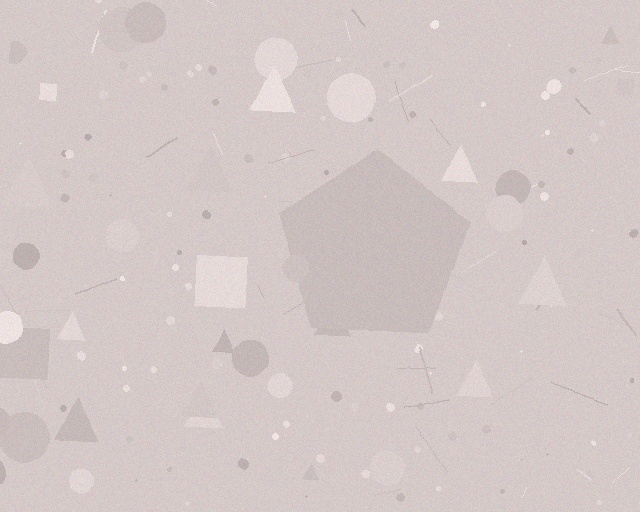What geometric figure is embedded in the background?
A pentagon is embedded in the background.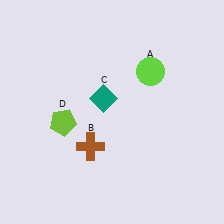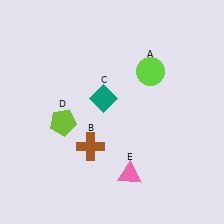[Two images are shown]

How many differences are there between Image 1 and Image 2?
There is 1 difference between the two images.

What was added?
A pink triangle (E) was added in Image 2.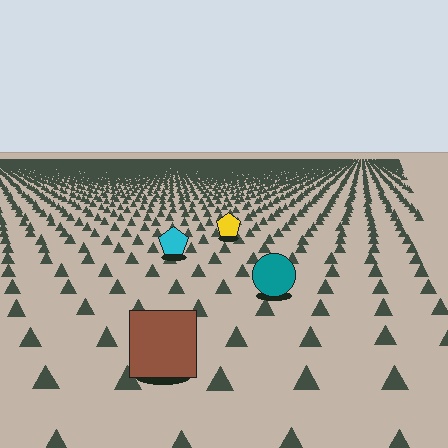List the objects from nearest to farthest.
From nearest to farthest: the brown square, the teal circle, the cyan pentagon, the yellow pentagon.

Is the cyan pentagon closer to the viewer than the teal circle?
No. The teal circle is closer — you can tell from the texture gradient: the ground texture is coarser near it.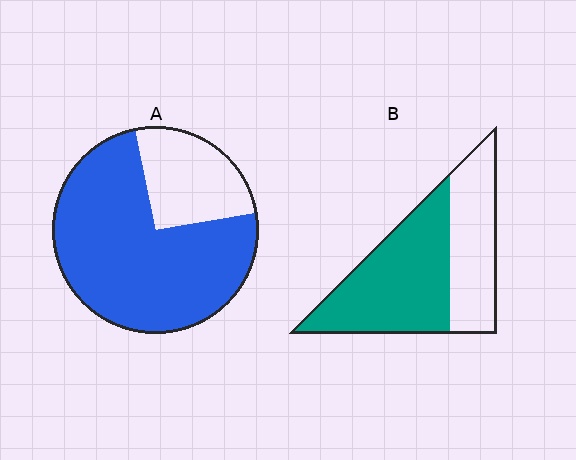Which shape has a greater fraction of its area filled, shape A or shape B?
Shape A.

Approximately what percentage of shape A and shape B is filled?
A is approximately 75% and B is approximately 60%.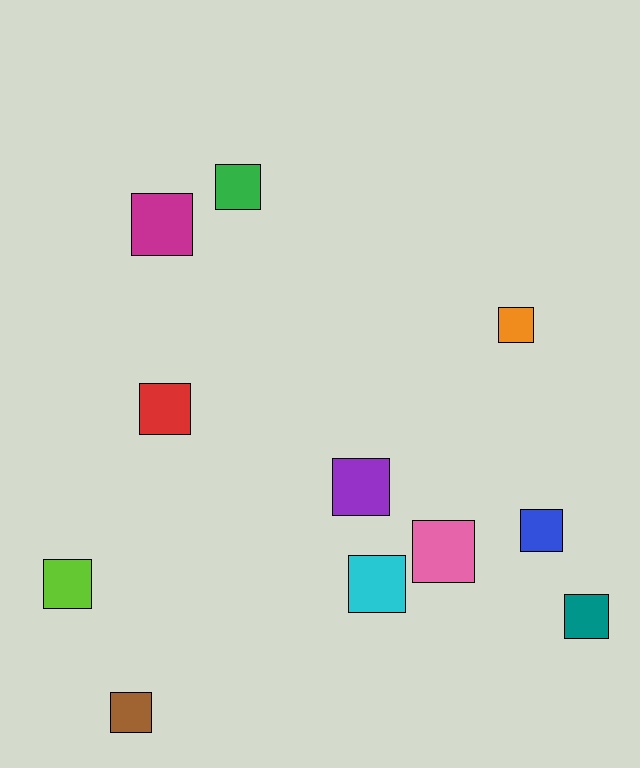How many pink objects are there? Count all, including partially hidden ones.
There is 1 pink object.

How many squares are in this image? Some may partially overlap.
There are 11 squares.